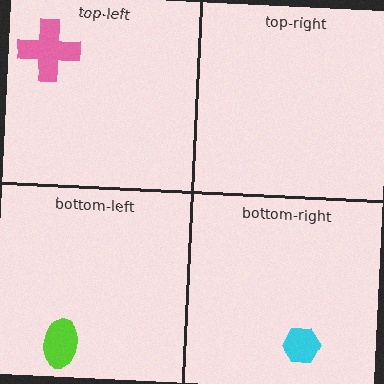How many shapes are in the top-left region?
1.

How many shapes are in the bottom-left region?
1.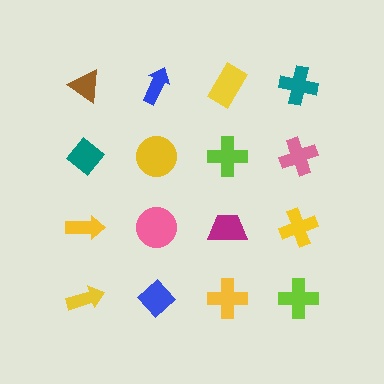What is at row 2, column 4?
A pink cross.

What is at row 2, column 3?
A lime cross.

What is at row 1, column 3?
A yellow rectangle.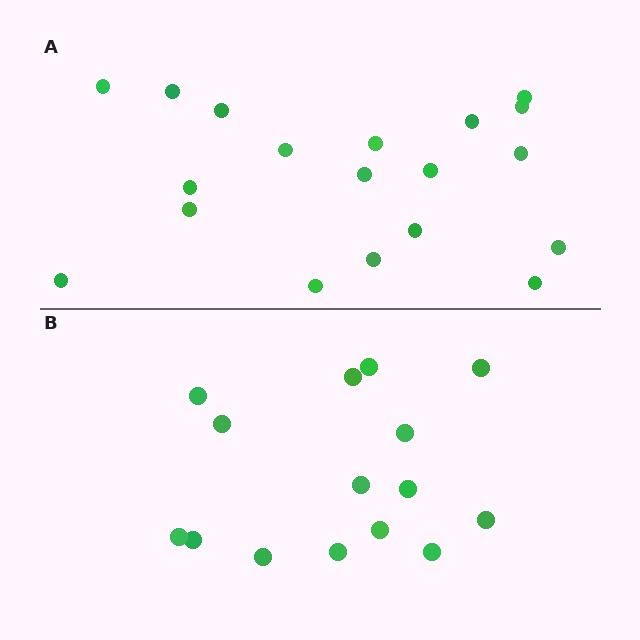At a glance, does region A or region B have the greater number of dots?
Region A (the top region) has more dots.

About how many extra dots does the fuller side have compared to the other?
Region A has about 4 more dots than region B.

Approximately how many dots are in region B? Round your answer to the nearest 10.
About 20 dots. (The exact count is 15, which rounds to 20.)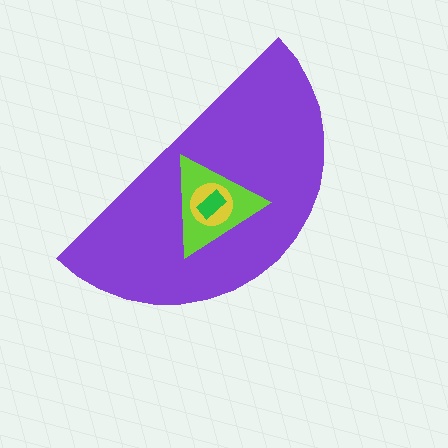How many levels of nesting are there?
4.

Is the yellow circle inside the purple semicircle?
Yes.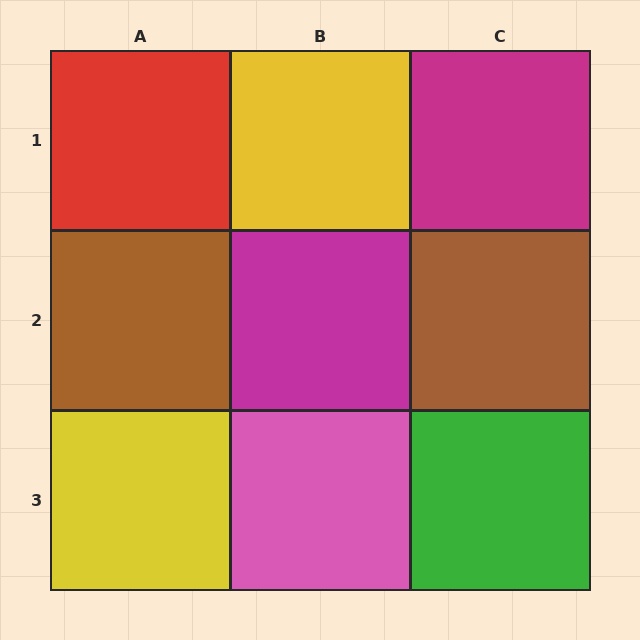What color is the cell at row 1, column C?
Magenta.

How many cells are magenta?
2 cells are magenta.